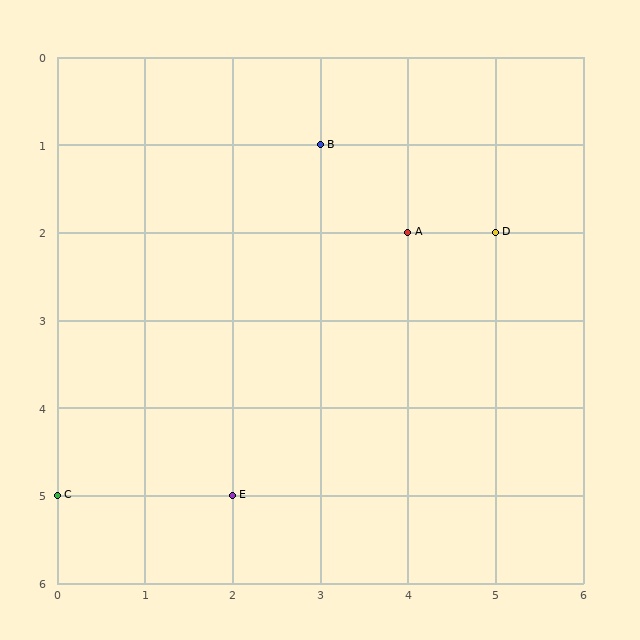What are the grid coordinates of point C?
Point C is at grid coordinates (0, 5).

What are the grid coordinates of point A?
Point A is at grid coordinates (4, 2).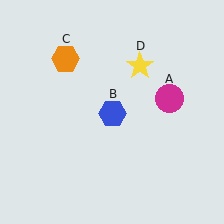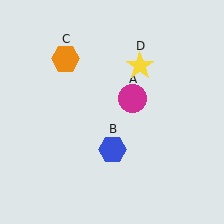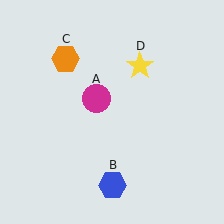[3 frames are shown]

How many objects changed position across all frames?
2 objects changed position: magenta circle (object A), blue hexagon (object B).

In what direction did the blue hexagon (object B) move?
The blue hexagon (object B) moved down.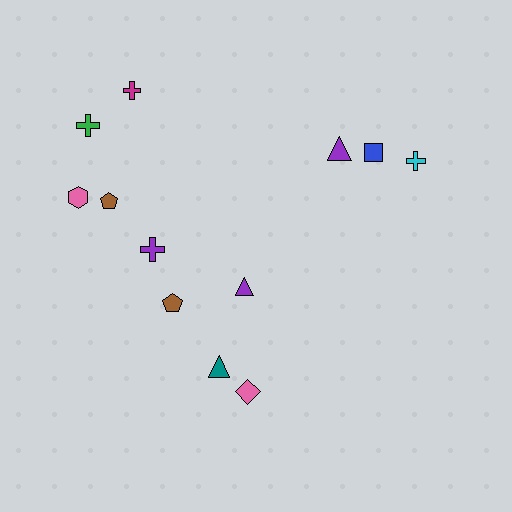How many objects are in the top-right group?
There are 3 objects.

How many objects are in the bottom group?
There are 4 objects.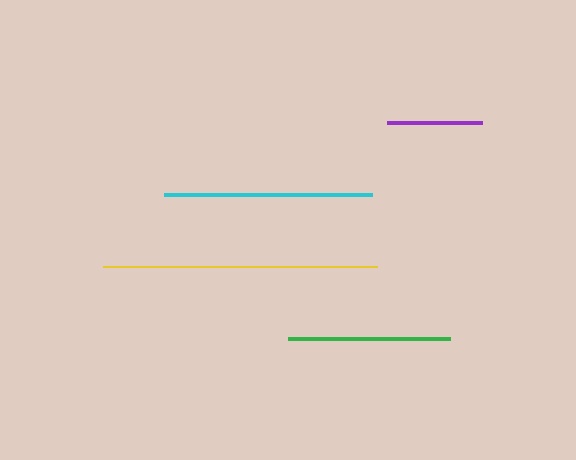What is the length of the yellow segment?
The yellow segment is approximately 273 pixels long.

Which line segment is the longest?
The yellow line is the longest at approximately 273 pixels.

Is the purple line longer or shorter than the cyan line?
The cyan line is longer than the purple line.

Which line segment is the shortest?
The purple line is the shortest at approximately 95 pixels.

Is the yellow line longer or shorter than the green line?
The yellow line is longer than the green line.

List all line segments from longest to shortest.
From longest to shortest: yellow, cyan, green, purple.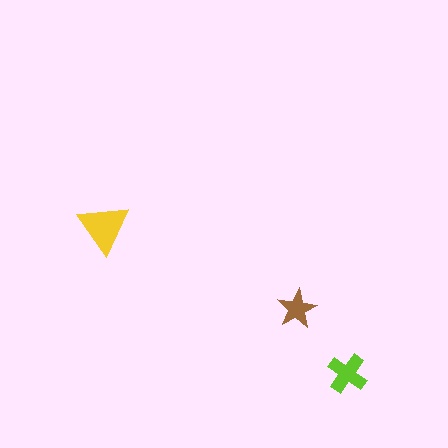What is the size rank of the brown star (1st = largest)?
3rd.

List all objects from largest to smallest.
The yellow triangle, the lime cross, the brown star.